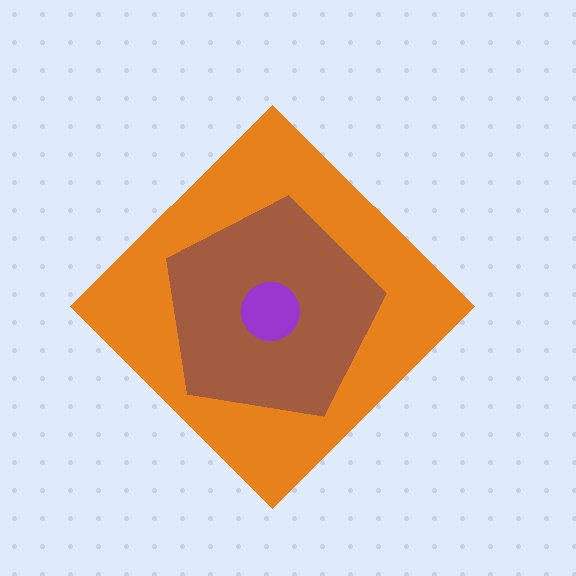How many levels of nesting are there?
3.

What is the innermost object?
The purple circle.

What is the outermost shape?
The orange diamond.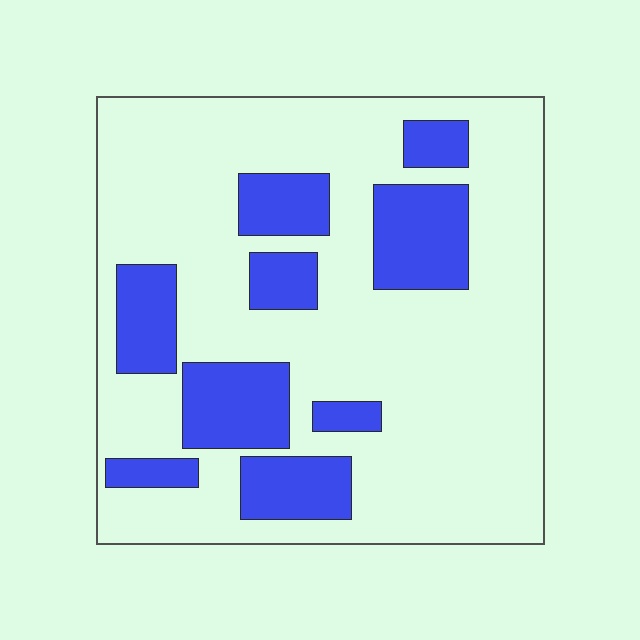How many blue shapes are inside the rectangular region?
9.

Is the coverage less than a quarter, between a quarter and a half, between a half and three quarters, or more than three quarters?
Between a quarter and a half.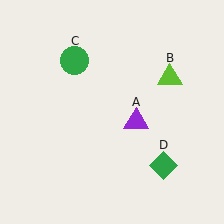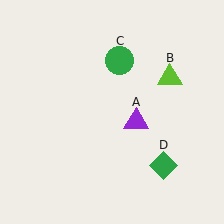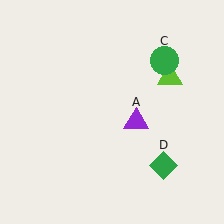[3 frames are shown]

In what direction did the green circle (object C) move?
The green circle (object C) moved right.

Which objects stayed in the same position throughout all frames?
Purple triangle (object A) and lime triangle (object B) and green diamond (object D) remained stationary.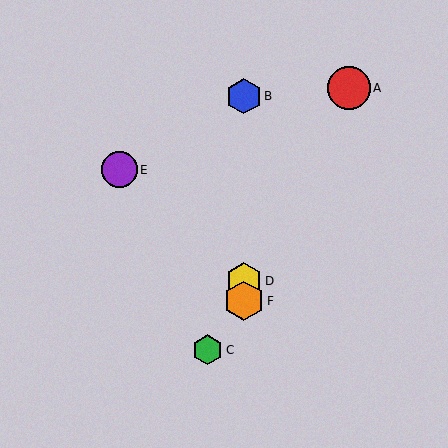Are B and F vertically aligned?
Yes, both are at x≈244.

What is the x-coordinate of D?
Object D is at x≈244.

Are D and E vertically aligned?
No, D is at x≈244 and E is at x≈119.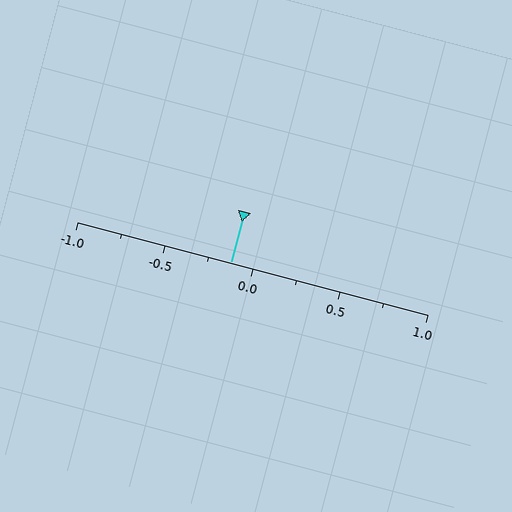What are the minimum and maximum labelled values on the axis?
The axis runs from -1.0 to 1.0.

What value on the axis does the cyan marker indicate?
The marker indicates approximately -0.12.